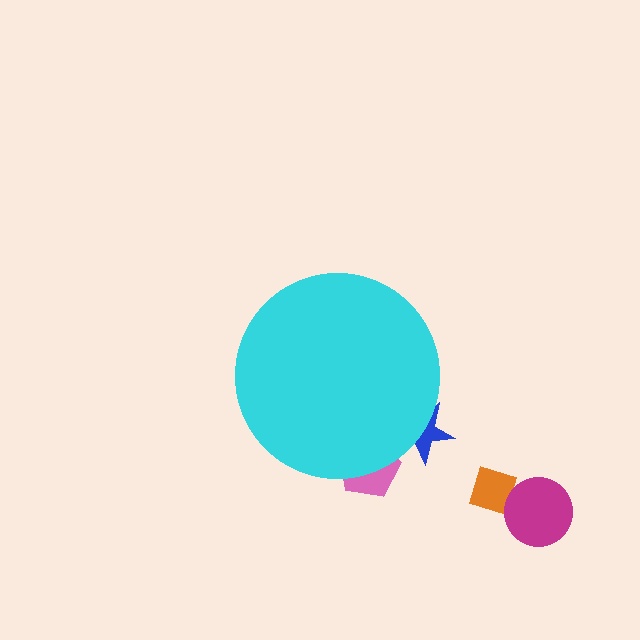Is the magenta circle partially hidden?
No, the magenta circle is fully visible.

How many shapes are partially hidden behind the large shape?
2 shapes are partially hidden.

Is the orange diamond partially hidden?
No, the orange diamond is fully visible.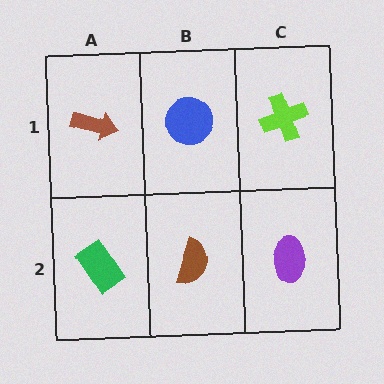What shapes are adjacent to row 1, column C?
A purple ellipse (row 2, column C), a blue circle (row 1, column B).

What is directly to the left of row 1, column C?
A blue circle.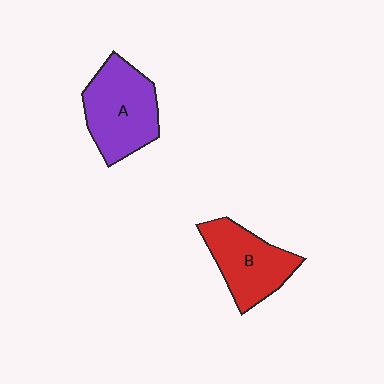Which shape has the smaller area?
Shape B (red).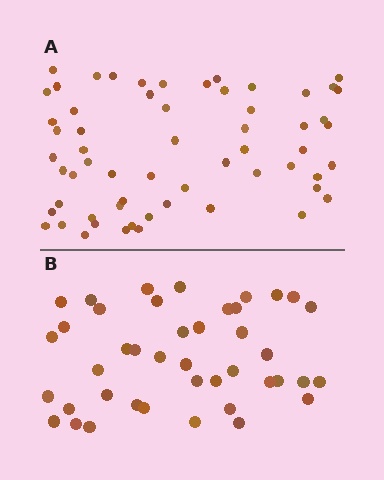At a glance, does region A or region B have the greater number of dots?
Region A (the top region) has more dots.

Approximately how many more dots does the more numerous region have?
Region A has approximately 20 more dots than region B.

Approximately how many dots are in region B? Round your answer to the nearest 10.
About 40 dots. (The exact count is 42, which rounds to 40.)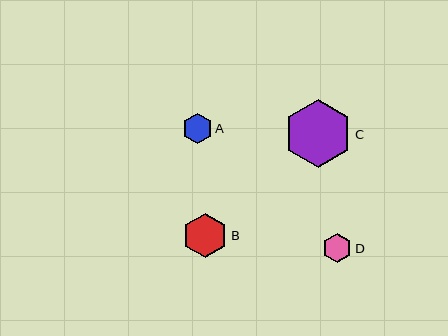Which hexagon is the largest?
Hexagon C is the largest with a size of approximately 68 pixels.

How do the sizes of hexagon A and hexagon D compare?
Hexagon A and hexagon D are approximately the same size.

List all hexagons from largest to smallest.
From largest to smallest: C, B, A, D.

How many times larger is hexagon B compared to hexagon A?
Hexagon B is approximately 1.5 times the size of hexagon A.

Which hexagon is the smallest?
Hexagon D is the smallest with a size of approximately 29 pixels.